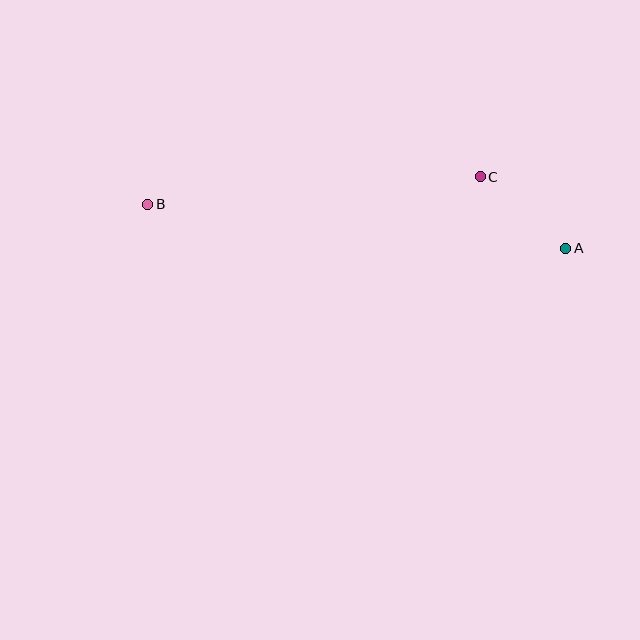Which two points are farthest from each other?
Points A and B are farthest from each other.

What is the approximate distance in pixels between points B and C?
The distance between B and C is approximately 333 pixels.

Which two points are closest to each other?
Points A and C are closest to each other.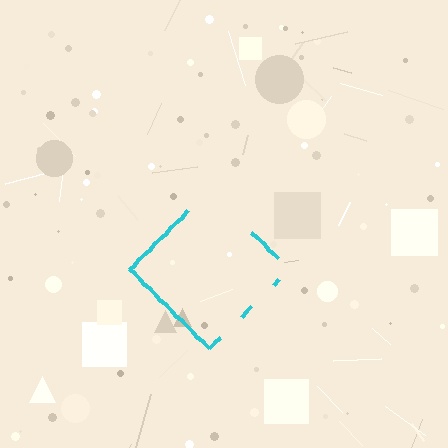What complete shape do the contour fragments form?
The contour fragments form a diamond.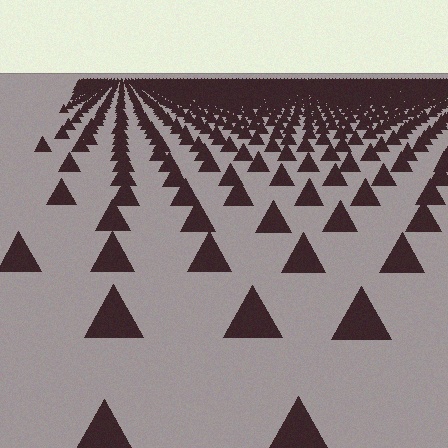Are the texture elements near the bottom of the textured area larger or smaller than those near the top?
Larger. Near the bottom, elements are closer to the viewer and appear at a bigger on-screen size.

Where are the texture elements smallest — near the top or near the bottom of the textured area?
Near the top.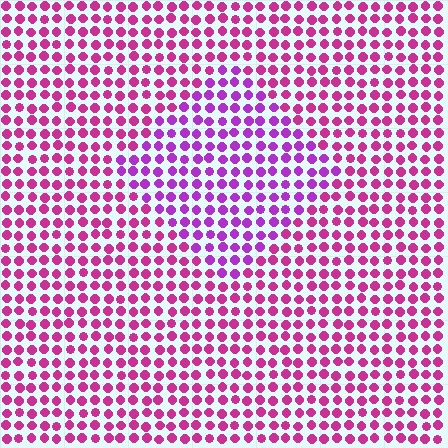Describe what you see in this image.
The image is filled with small magenta elements in a uniform arrangement. A diamond-shaped region is visible where the elements are tinted to a slightly different hue, forming a subtle color boundary.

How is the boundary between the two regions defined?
The boundary is defined purely by a slight shift in hue (about 31 degrees). Spacing, size, and orientation are identical on both sides.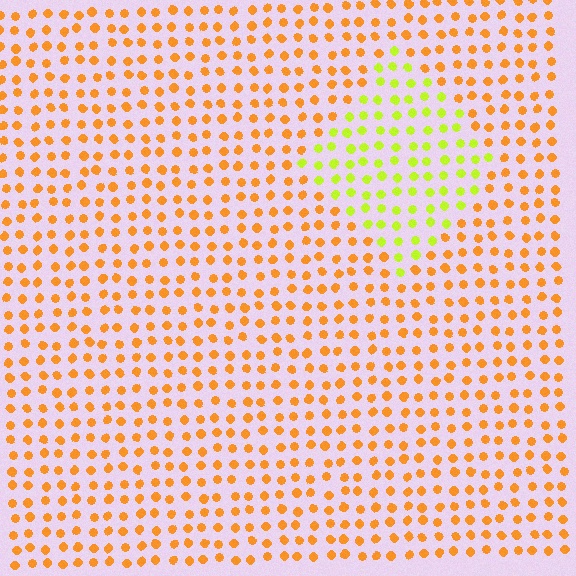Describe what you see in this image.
The image is filled with small orange elements in a uniform arrangement. A diamond-shaped region is visible where the elements are tinted to a slightly different hue, forming a subtle color boundary.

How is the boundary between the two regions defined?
The boundary is defined purely by a slight shift in hue (about 46 degrees). Spacing, size, and orientation are identical on both sides.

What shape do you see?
I see a diamond.